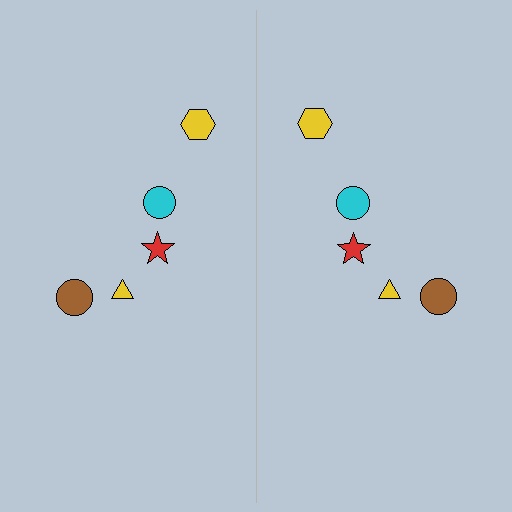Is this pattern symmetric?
Yes, this pattern has bilateral (reflection) symmetry.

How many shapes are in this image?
There are 10 shapes in this image.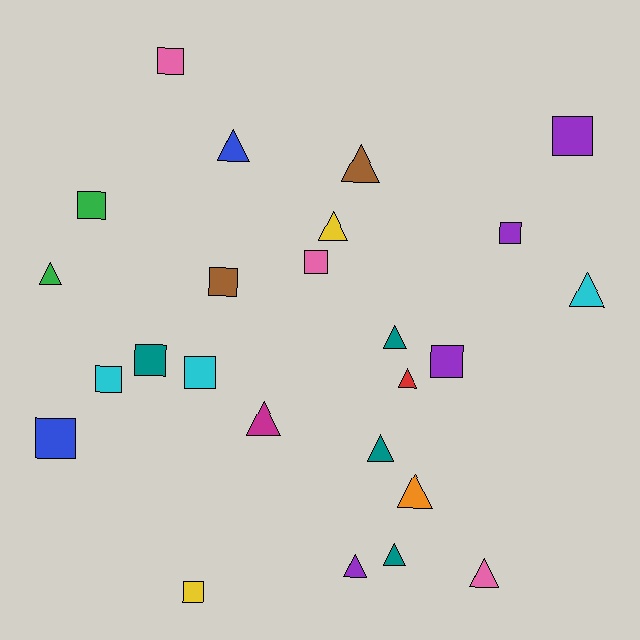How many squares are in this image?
There are 12 squares.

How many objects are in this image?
There are 25 objects.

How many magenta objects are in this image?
There is 1 magenta object.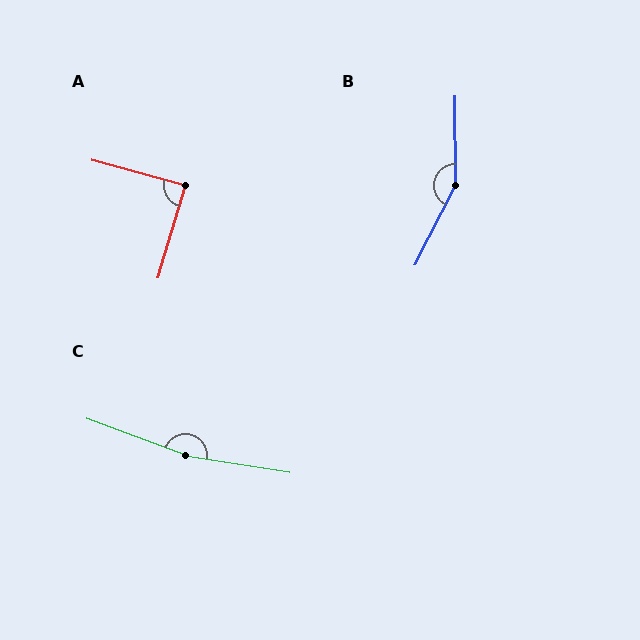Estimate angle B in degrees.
Approximately 153 degrees.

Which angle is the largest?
C, at approximately 168 degrees.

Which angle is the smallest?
A, at approximately 89 degrees.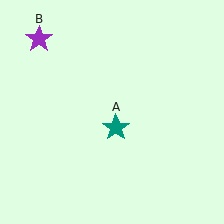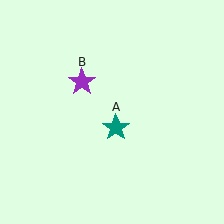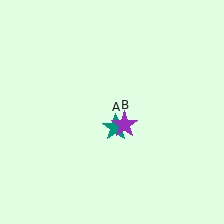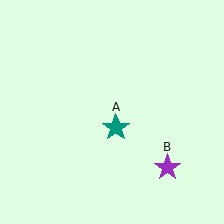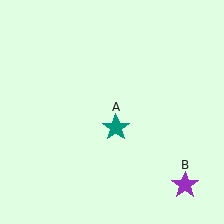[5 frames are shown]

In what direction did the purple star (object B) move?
The purple star (object B) moved down and to the right.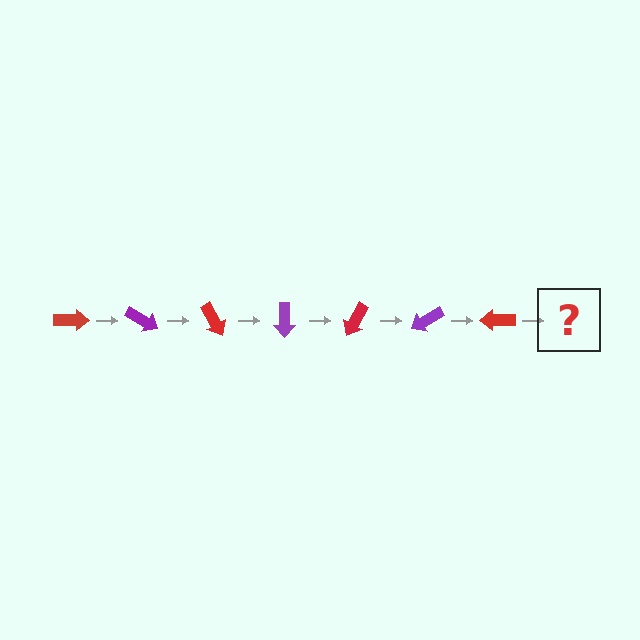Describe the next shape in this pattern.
It should be a purple arrow, rotated 210 degrees from the start.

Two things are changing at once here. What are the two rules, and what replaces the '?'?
The two rules are that it rotates 30 degrees each step and the color cycles through red and purple. The '?' should be a purple arrow, rotated 210 degrees from the start.